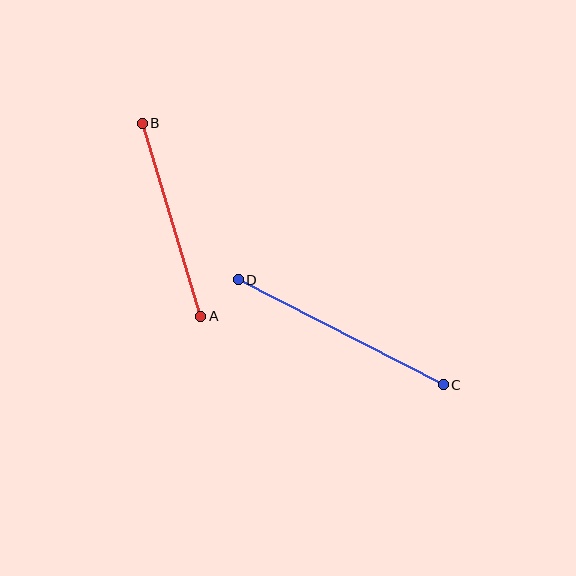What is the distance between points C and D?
The distance is approximately 230 pixels.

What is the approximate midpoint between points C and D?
The midpoint is at approximately (341, 332) pixels.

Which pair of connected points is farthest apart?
Points C and D are farthest apart.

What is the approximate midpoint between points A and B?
The midpoint is at approximately (172, 220) pixels.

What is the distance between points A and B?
The distance is approximately 202 pixels.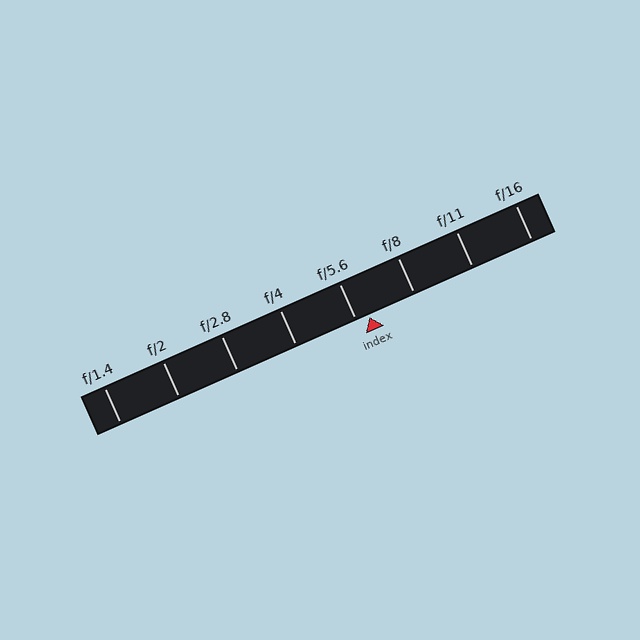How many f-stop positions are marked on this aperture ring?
There are 8 f-stop positions marked.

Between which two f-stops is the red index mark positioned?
The index mark is between f/5.6 and f/8.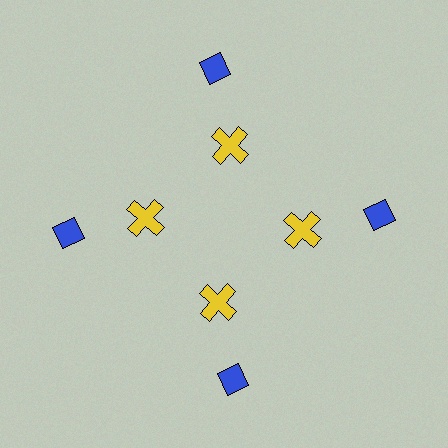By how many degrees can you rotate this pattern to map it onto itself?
The pattern maps onto itself every 90 degrees of rotation.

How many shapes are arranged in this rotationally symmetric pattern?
There are 8 shapes, arranged in 4 groups of 2.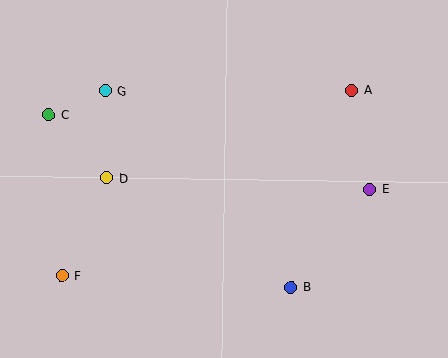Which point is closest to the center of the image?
Point D at (107, 178) is closest to the center.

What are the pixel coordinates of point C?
Point C is at (49, 115).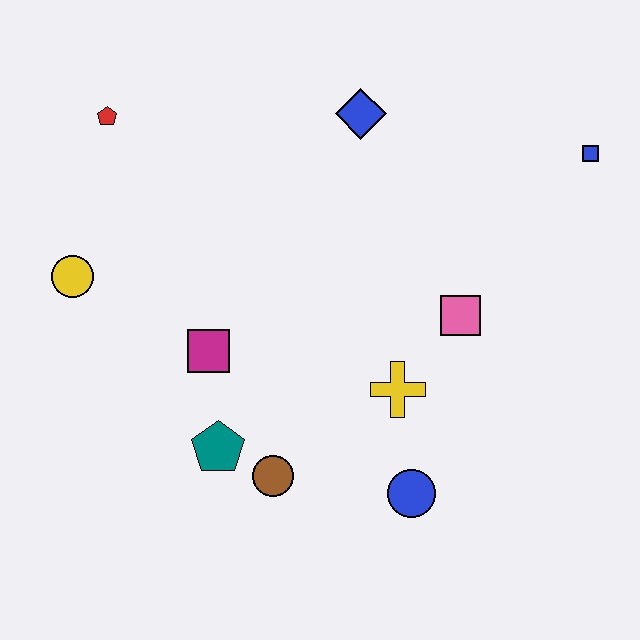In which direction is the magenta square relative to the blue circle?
The magenta square is to the left of the blue circle.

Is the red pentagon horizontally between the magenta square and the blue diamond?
No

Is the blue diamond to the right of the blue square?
No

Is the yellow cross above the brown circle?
Yes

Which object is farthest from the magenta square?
The blue square is farthest from the magenta square.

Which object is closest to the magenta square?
The teal pentagon is closest to the magenta square.